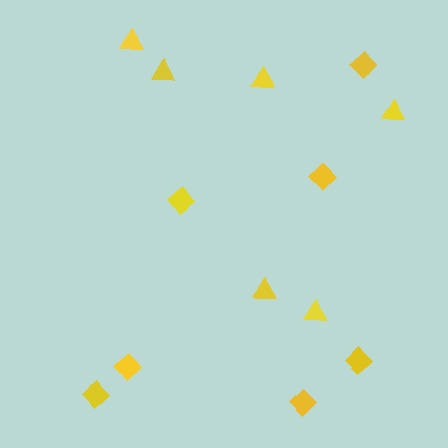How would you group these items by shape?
There are 2 groups: one group of diamonds (7) and one group of triangles (6).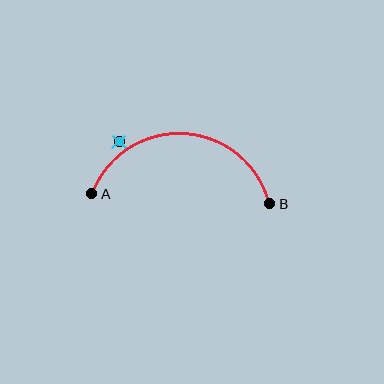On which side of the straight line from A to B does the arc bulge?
The arc bulges above the straight line connecting A and B.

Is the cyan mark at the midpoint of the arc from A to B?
No — the cyan mark does not lie on the arc at all. It sits slightly outside the curve.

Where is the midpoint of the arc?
The arc midpoint is the point on the curve farthest from the straight line joining A and B. It sits above that line.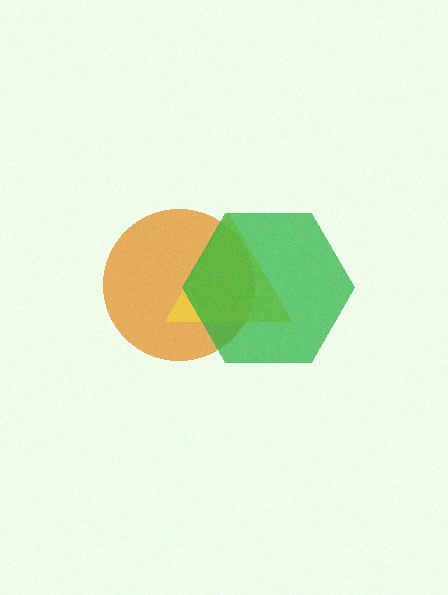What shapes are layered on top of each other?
The layered shapes are: an orange circle, a yellow triangle, a green hexagon.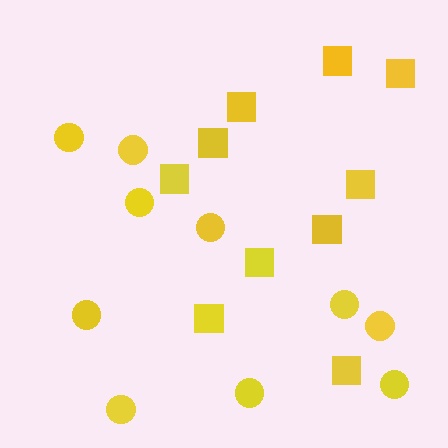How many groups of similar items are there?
There are 2 groups: one group of squares (10) and one group of circles (10).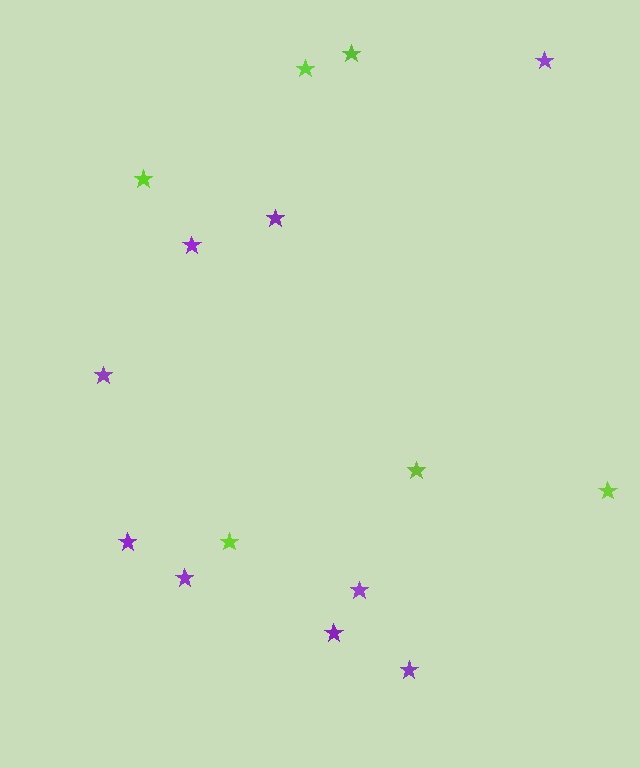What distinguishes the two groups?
There are 2 groups: one group of purple stars (9) and one group of lime stars (6).